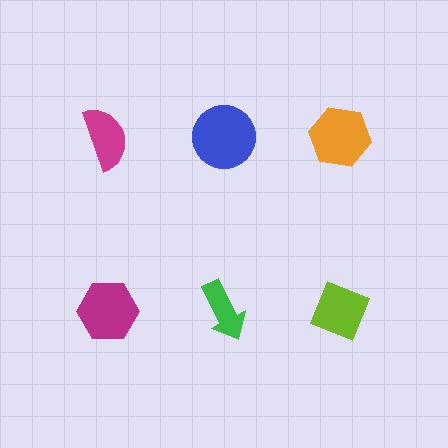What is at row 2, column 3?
A lime diamond.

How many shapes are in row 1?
3 shapes.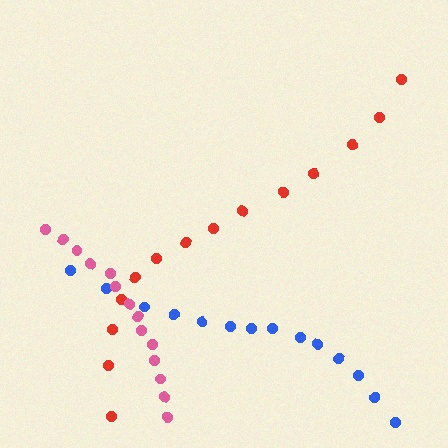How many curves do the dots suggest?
There are 3 distinct paths.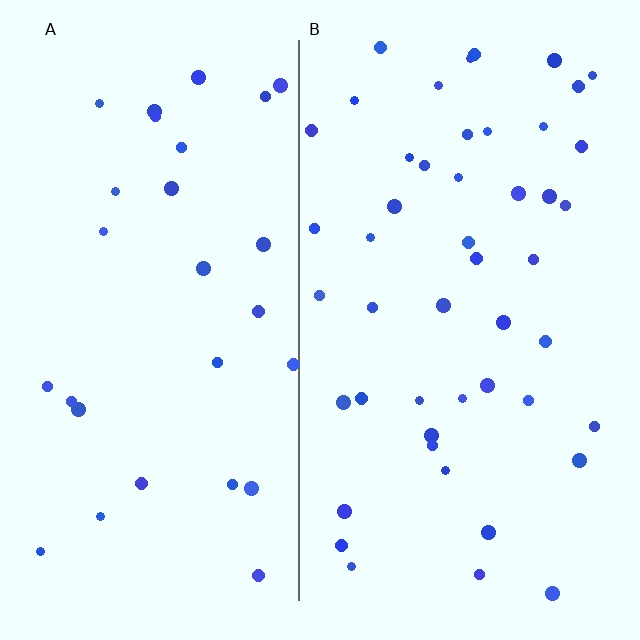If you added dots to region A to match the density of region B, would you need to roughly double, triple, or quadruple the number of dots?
Approximately double.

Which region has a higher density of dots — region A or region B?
B (the right).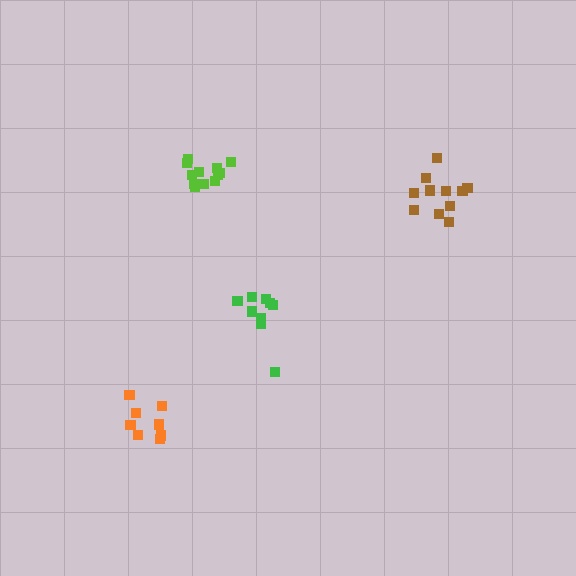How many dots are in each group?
Group 1: 11 dots, Group 2: 9 dots, Group 3: 8 dots, Group 4: 12 dots (40 total).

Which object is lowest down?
The orange cluster is bottommost.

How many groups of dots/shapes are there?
There are 4 groups.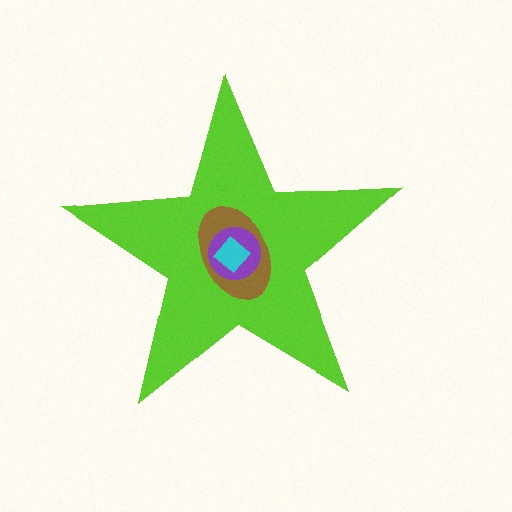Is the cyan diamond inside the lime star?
Yes.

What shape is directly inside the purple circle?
The cyan diamond.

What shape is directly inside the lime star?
The brown ellipse.